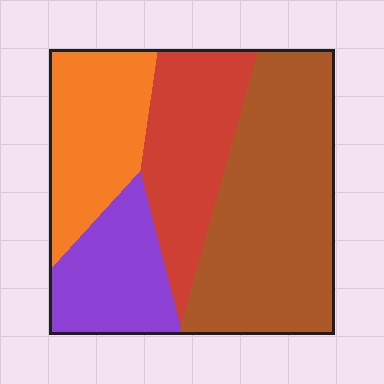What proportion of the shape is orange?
Orange covers about 20% of the shape.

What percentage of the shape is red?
Red takes up about one fifth (1/5) of the shape.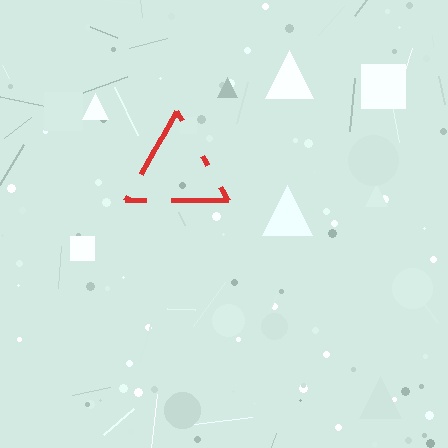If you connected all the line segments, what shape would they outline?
They would outline a triangle.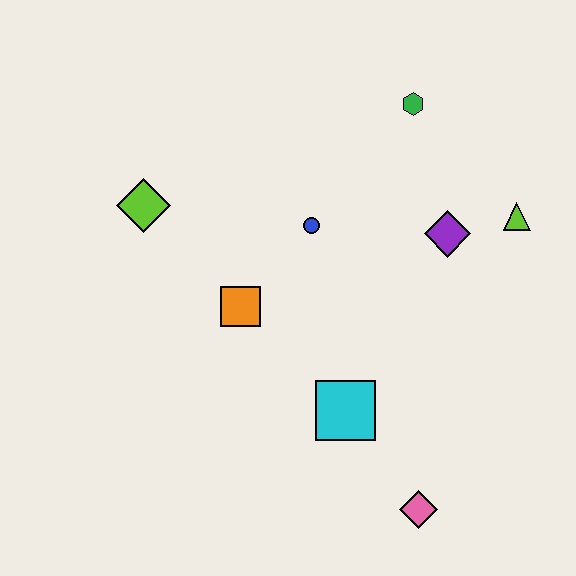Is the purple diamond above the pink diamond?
Yes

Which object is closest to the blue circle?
The orange square is closest to the blue circle.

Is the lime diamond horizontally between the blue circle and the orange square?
No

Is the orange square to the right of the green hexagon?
No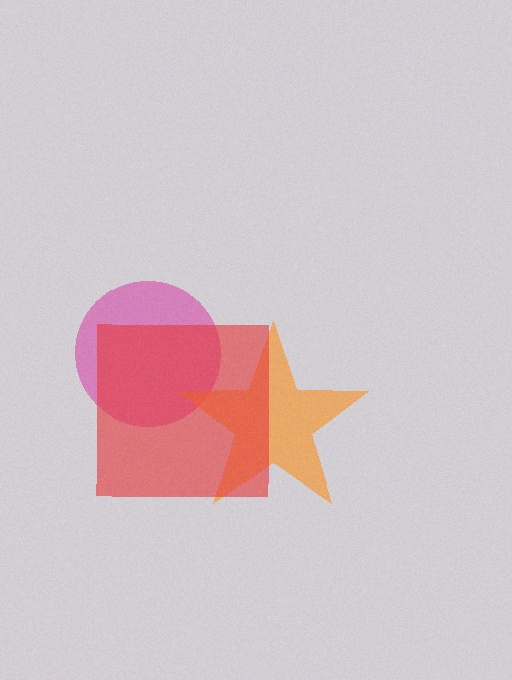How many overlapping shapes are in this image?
There are 3 overlapping shapes in the image.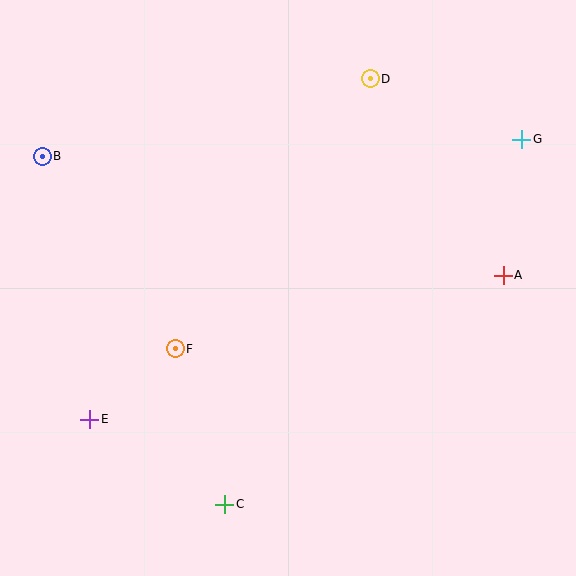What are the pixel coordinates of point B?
Point B is at (42, 156).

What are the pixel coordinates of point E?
Point E is at (90, 419).